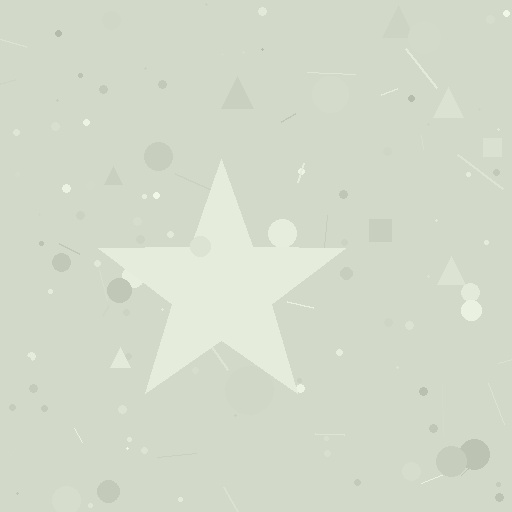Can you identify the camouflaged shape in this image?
The camouflaged shape is a star.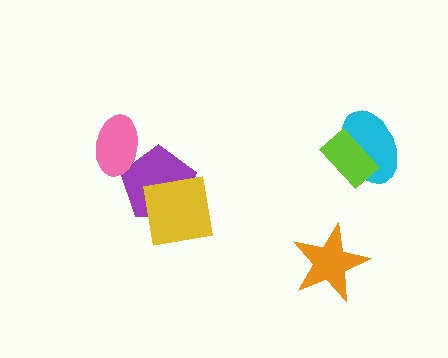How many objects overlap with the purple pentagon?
2 objects overlap with the purple pentagon.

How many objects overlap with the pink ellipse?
1 object overlaps with the pink ellipse.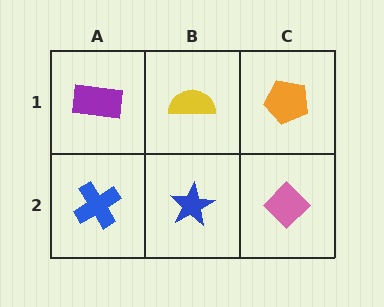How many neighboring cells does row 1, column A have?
2.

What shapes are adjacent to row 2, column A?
A purple rectangle (row 1, column A), a blue star (row 2, column B).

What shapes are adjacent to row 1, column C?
A pink diamond (row 2, column C), a yellow semicircle (row 1, column B).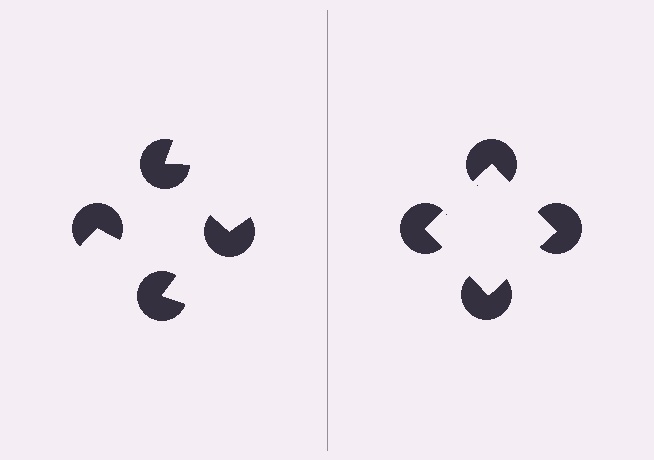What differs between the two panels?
The pac-man discs are positioned identically on both sides; only the wedge orientations differ. On the right they align to a square; on the left they are misaligned.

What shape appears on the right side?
An illusory square.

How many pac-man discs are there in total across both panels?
8 — 4 on each side.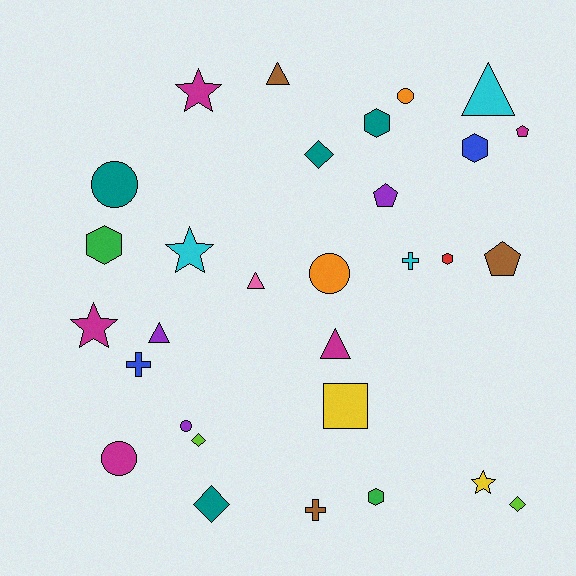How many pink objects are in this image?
There is 1 pink object.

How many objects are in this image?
There are 30 objects.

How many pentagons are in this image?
There are 3 pentagons.